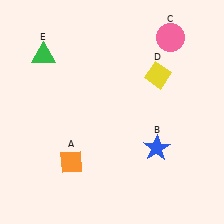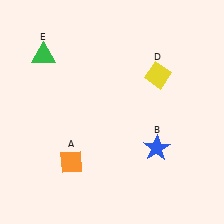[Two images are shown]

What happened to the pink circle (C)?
The pink circle (C) was removed in Image 2. It was in the top-right area of Image 1.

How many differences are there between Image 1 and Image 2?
There is 1 difference between the two images.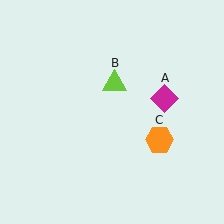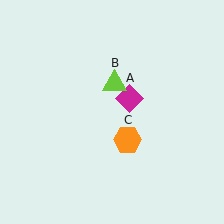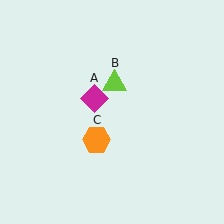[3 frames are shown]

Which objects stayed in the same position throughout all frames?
Lime triangle (object B) remained stationary.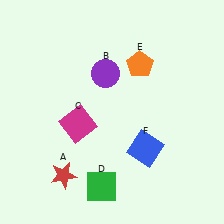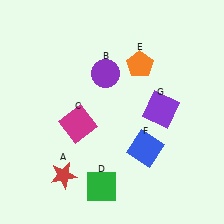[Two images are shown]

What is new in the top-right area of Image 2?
A purple square (G) was added in the top-right area of Image 2.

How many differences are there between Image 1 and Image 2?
There is 1 difference between the two images.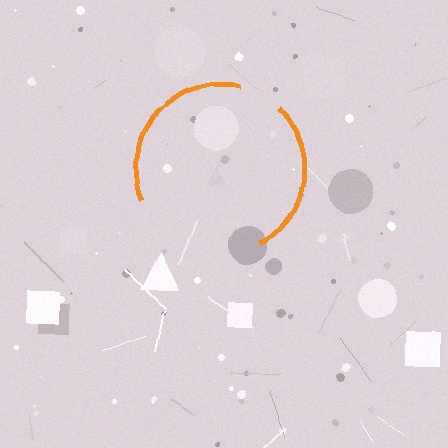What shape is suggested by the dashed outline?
The dashed outline suggests a circle.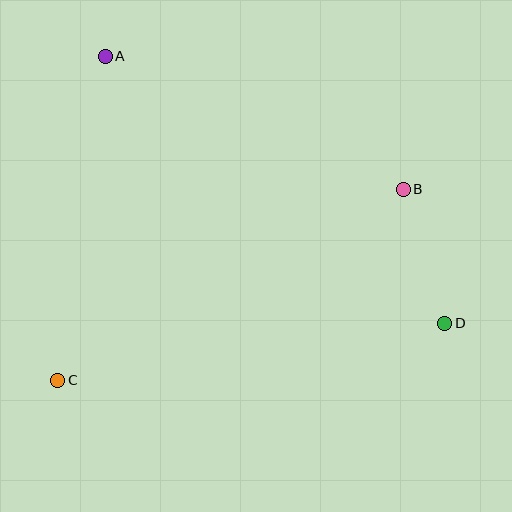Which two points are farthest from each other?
Points A and D are farthest from each other.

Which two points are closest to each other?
Points B and D are closest to each other.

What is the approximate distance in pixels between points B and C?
The distance between B and C is approximately 395 pixels.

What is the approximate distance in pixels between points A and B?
The distance between A and B is approximately 327 pixels.